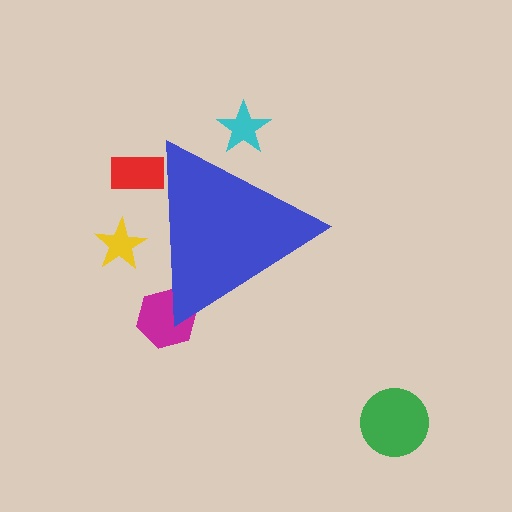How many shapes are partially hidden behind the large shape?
4 shapes are partially hidden.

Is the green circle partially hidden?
No, the green circle is fully visible.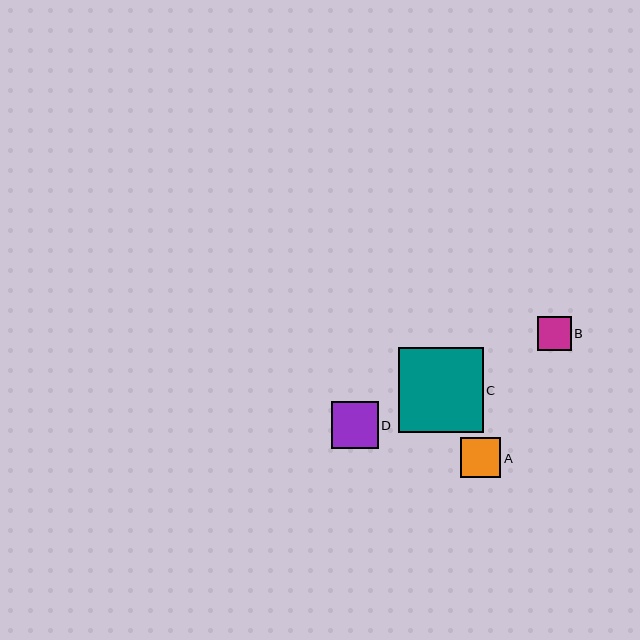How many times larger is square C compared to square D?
Square C is approximately 1.8 times the size of square D.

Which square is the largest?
Square C is the largest with a size of approximately 85 pixels.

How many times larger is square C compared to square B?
Square C is approximately 2.5 times the size of square B.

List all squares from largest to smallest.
From largest to smallest: C, D, A, B.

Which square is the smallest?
Square B is the smallest with a size of approximately 34 pixels.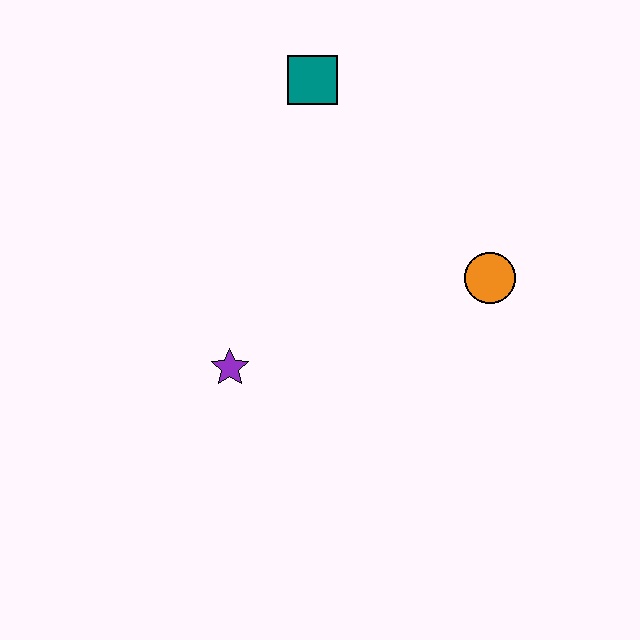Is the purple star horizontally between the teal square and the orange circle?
No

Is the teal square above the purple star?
Yes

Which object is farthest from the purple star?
The teal square is farthest from the purple star.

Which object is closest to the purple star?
The orange circle is closest to the purple star.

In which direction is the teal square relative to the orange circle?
The teal square is above the orange circle.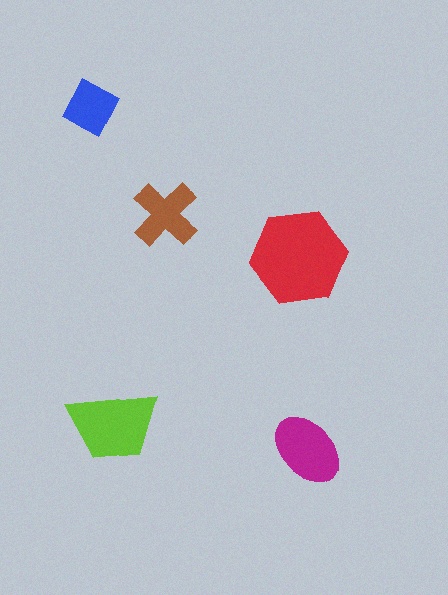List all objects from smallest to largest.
The blue diamond, the brown cross, the magenta ellipse, the lime trapezoid, the red hexagon.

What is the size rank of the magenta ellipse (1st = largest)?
3rd.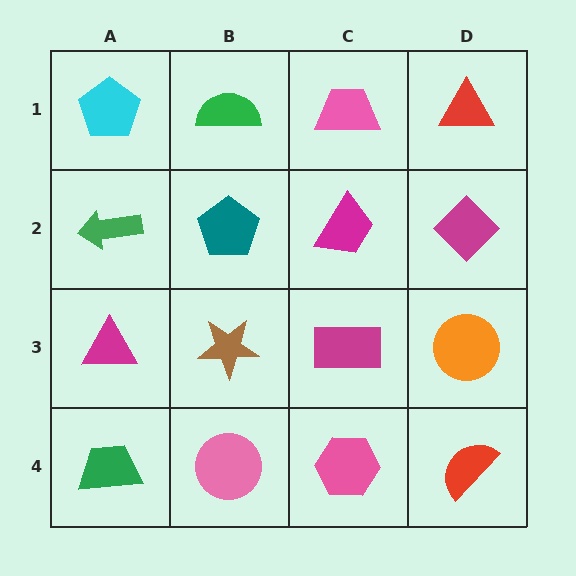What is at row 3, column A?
A magenta triangle.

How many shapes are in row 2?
4 shapes.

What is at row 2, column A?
A green arrow.